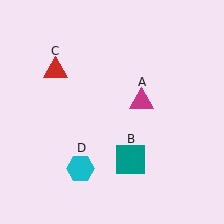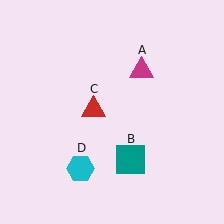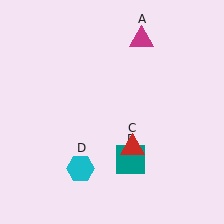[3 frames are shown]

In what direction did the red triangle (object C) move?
The red triangle (object C) moved down and to the right.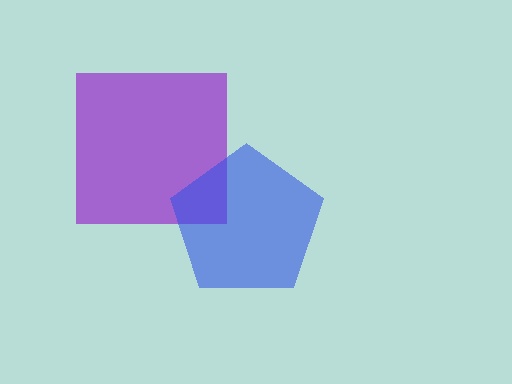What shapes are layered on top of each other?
The layered shapes are: a purple square, a blue pentagon.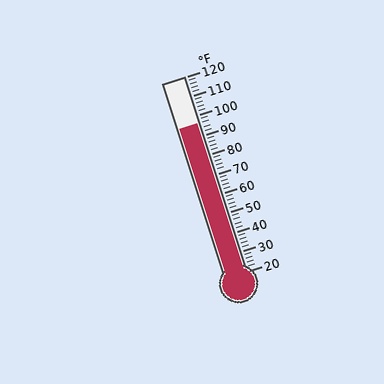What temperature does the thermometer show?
The thermometer shows approximately 96°F.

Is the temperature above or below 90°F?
The temperature is above 90°F.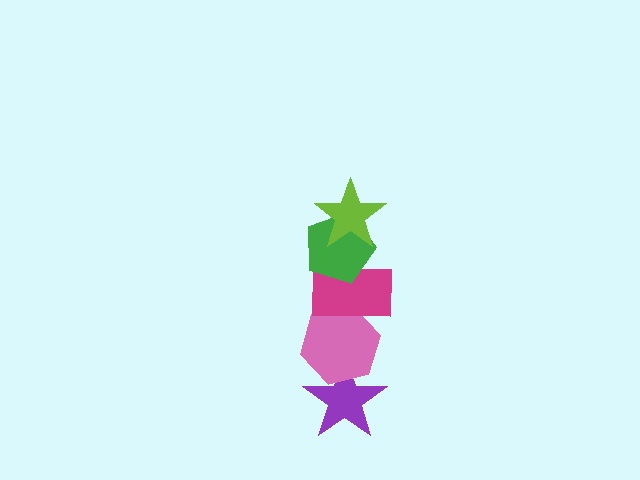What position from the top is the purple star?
The purple star is 5th from the top.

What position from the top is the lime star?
The lime star is 1st from the top.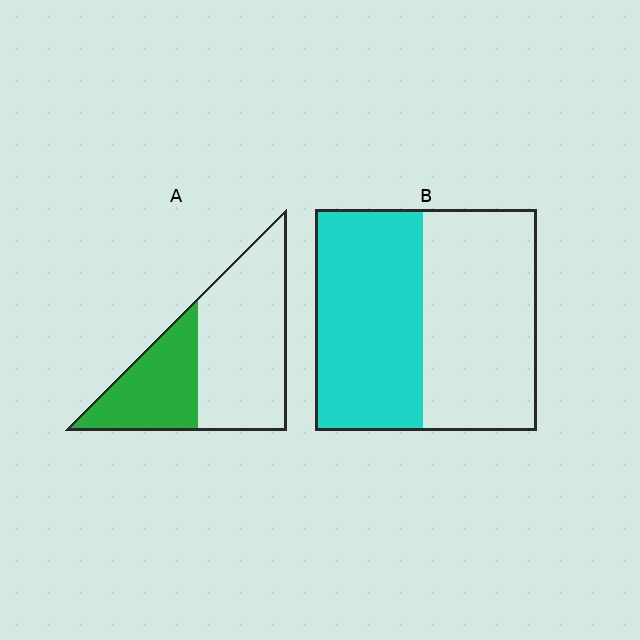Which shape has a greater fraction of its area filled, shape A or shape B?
Shape B.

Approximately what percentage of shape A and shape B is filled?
A is approximately 35% and B is approximately 50%.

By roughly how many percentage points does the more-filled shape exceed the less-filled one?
By roughly 15 percentage points (B over A).